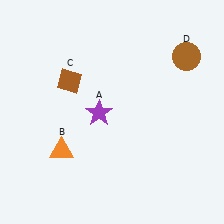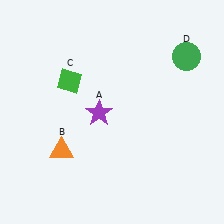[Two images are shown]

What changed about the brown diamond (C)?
In Image 1, C is brown. In Image 2, it changed to green.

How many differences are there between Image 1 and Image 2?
There are 2 differences between the two images.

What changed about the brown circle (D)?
In Image 1, D is brown. In Image 2, it changed to green.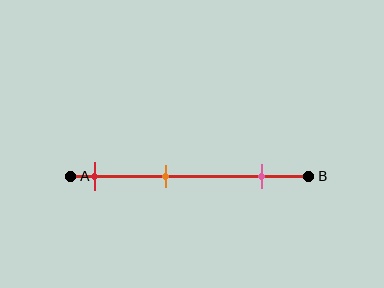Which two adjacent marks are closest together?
The red and orange marks are the closest adjacent pair.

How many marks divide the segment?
There are 3 marks dividing the segment.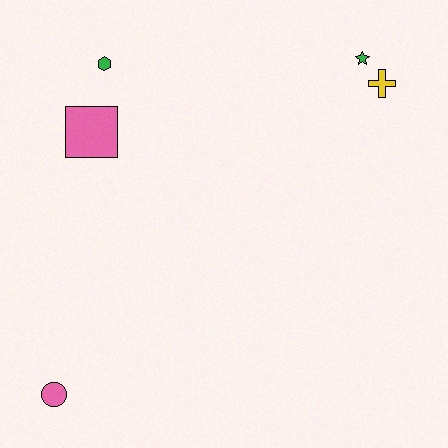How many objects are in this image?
There are 5 objects.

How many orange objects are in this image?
There are no orange objects.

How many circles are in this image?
There is 1 circle.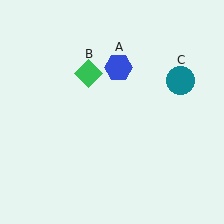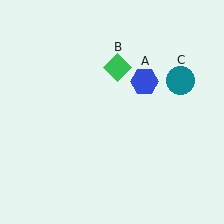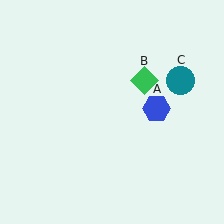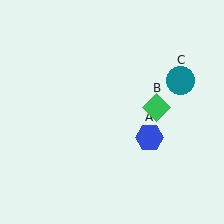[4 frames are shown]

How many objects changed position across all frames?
2 objects changed position: blue hexagon (object A), green diamond (object B).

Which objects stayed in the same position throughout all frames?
Teal circle (object C) remained stationary.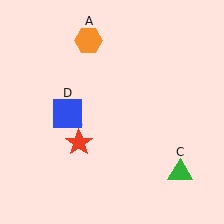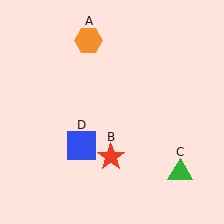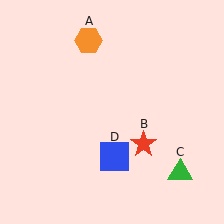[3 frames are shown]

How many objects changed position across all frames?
2 objects changed position: red star (object B), blue square (object D).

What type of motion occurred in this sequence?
The red star (object B), blue square (object D) rotated counterclockwise around the center of the scene.